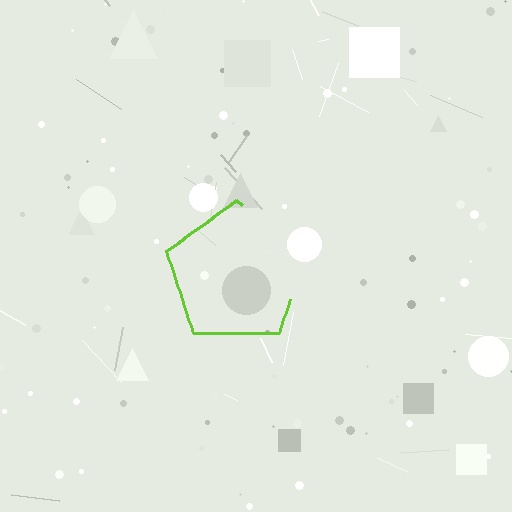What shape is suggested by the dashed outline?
The dashed outline suggests a pentagon.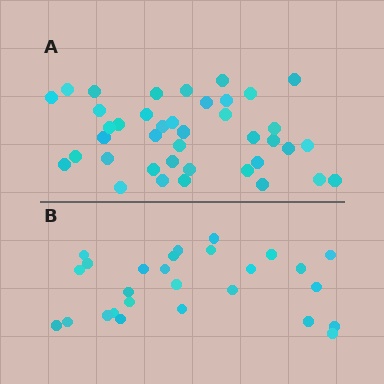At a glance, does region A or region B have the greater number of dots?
Region A (the top region) has more dots.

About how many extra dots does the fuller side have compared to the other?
Region A has approximately 15 more dots than region B.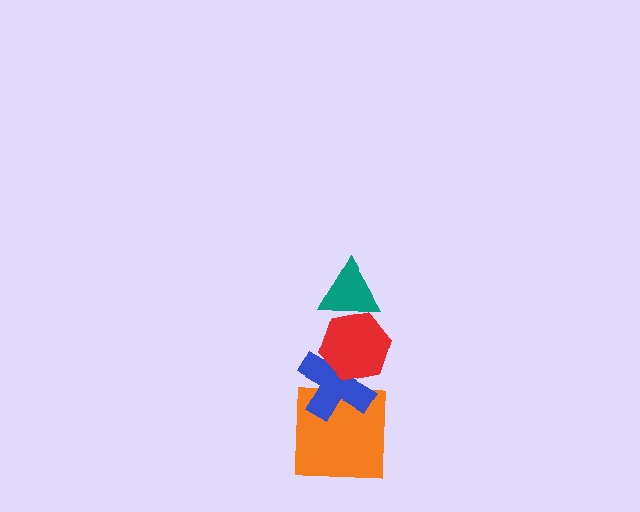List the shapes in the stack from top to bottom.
From top to bottom: the teal triangle, the red hexagon, the blue cross, the orange square.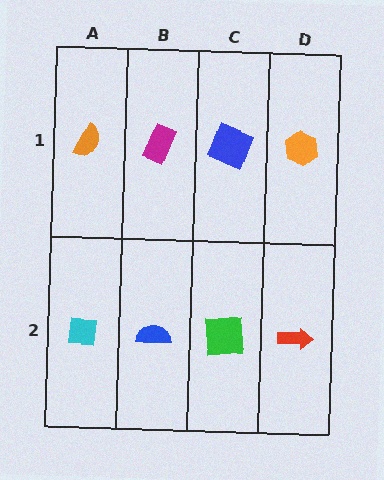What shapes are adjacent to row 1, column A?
A cyan square (row 2, column A), a magenta rectangle (row 1, column B).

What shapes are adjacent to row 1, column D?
A red arrow (row 2, column D), a blue square (row 1, column C).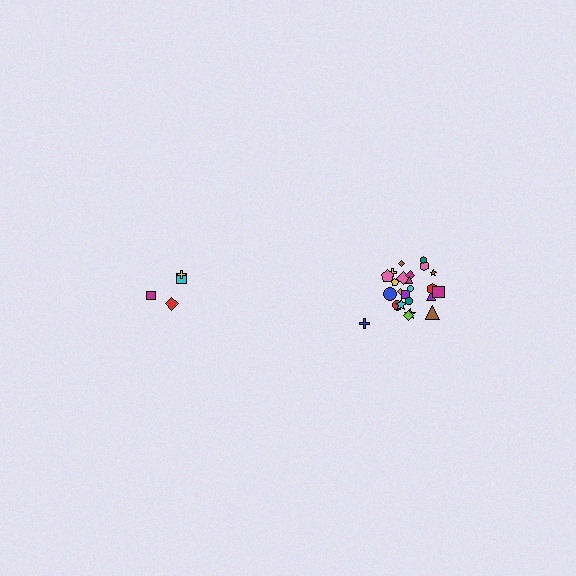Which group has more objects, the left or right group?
The right group.